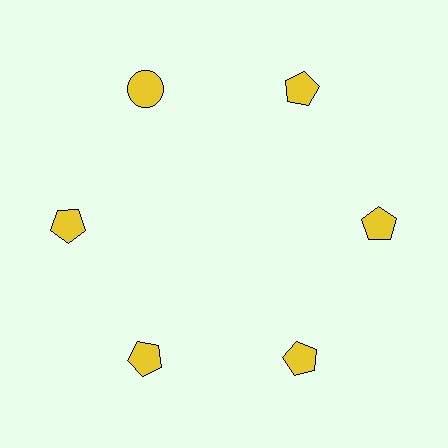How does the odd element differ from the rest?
It has a different shape: circle instead of pentagon.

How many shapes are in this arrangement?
There are 6 shapes arranged in a ring pattern.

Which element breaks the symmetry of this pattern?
The yellow circle at roughly the 11 o'clock position breaks the symmetry. All other shapes are yellow pentagons.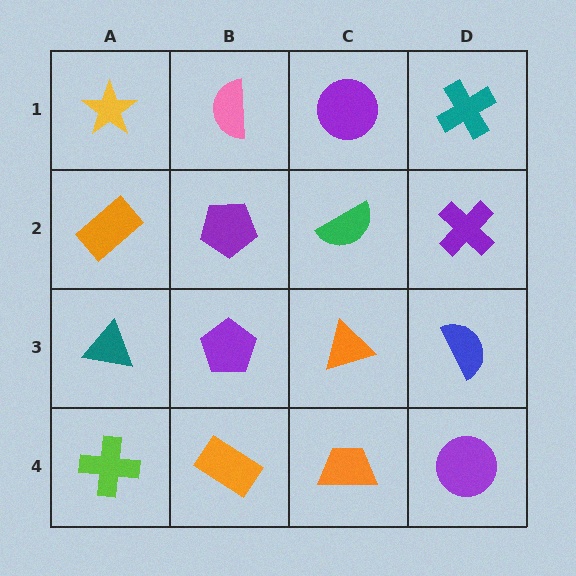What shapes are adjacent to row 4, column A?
A teal triangle (row 3, column A), an orange rectangle (row 4, column B).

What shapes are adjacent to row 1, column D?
A purple cross (row 2, column D), a purple circle (row 1, column C).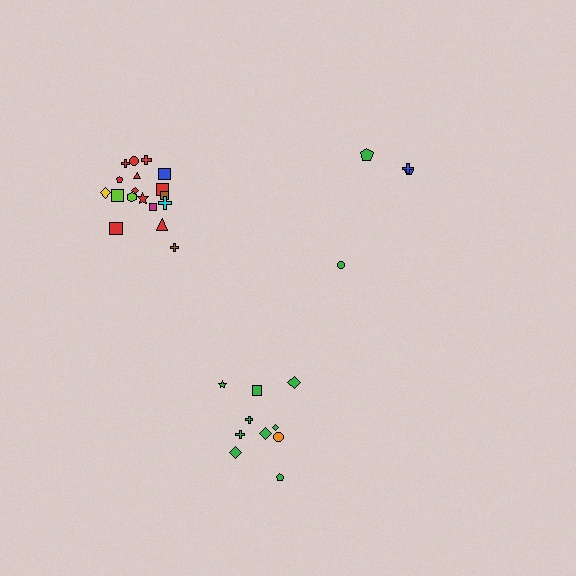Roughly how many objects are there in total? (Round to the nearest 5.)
Roughly 30 objects in total.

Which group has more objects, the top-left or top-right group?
The top-left group.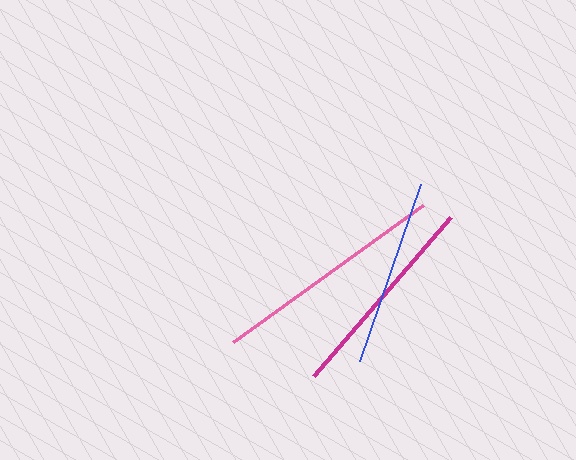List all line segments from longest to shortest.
From longest to shortest: pink, magenta, blue.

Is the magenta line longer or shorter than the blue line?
The magenta line is longer than the blue line.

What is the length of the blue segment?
The blue segment is approximately 186 pixels long.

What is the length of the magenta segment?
The magenta segment is approximately 210 pixels long.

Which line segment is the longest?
The pink line is the longest at approximately 235 pixels.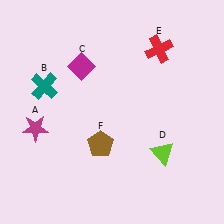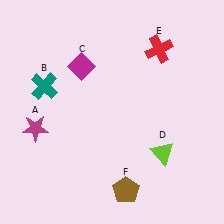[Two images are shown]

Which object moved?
The brown pentagon (F) moved down.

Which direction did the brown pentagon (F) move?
The brown pentagon (F) moved down.